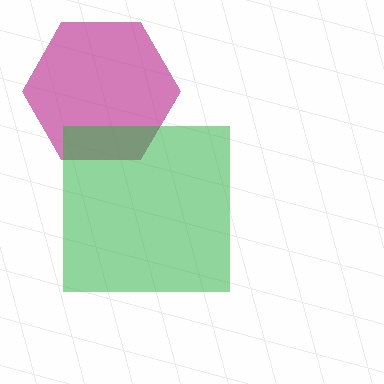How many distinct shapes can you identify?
There are 2 distinct shapes: a magenta hexagon, a green square.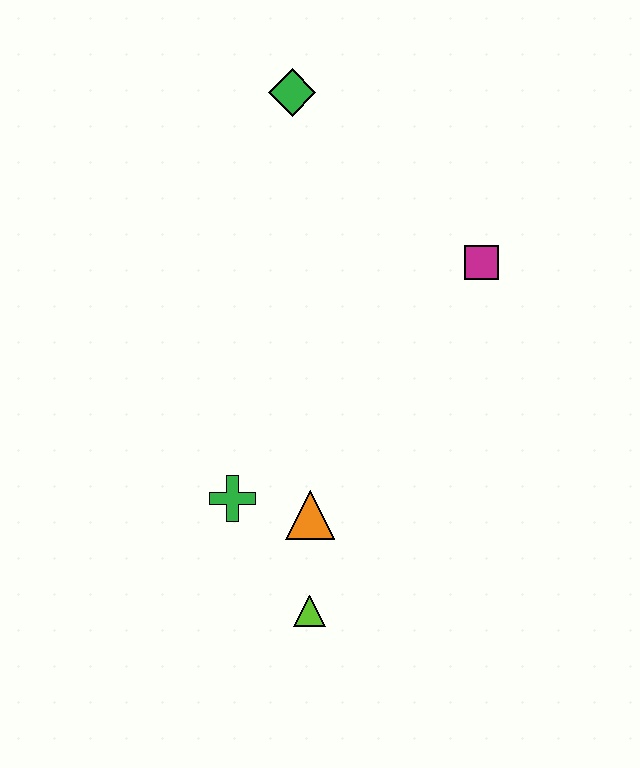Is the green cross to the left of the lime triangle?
Yes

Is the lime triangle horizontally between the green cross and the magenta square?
Yes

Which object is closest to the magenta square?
The green diamond is closest to the magenta square.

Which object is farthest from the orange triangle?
The green diamond is farthest from the orange triangle.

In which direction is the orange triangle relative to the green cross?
The orange triangle is to the right of the green cross.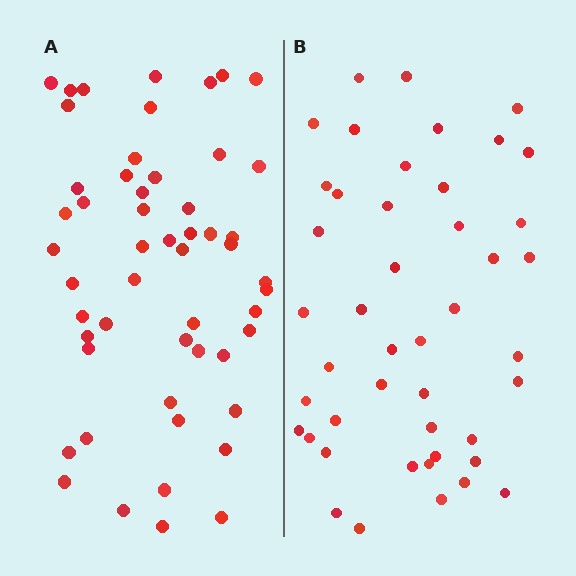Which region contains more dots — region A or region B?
Region A (the left region) has more dots.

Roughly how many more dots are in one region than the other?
Region A has roughly 8 or so more dots than region B.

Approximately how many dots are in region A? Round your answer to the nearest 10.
About 50 dots. (The exact count is 53, which rounds to 50.)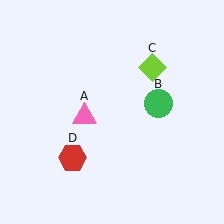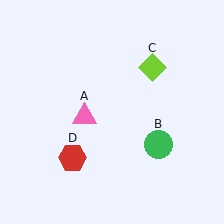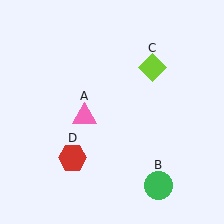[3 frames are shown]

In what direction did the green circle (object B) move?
The green circle (object B) moved down.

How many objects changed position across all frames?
1 object changed position: green circle (object B).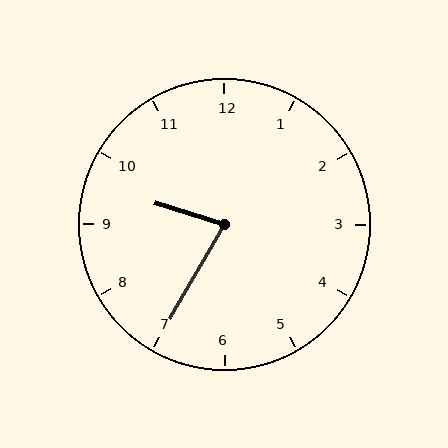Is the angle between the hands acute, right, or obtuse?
It is acute.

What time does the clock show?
9:35.